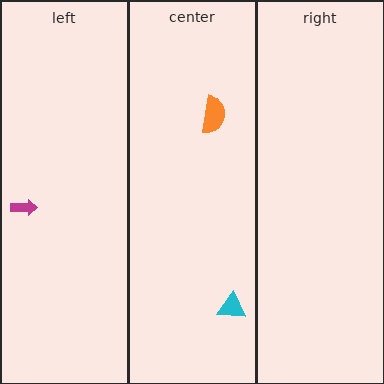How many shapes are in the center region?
2.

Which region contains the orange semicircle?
The center region.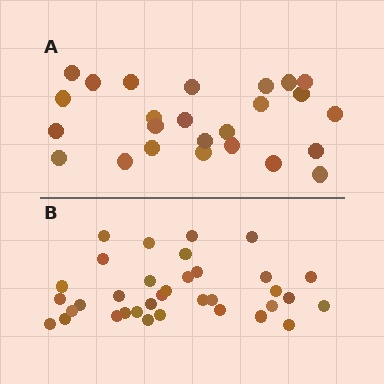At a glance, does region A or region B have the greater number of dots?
Region B (the bottom region) has more dots.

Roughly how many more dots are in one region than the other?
Region B has roughly 10 or so more dots than region A.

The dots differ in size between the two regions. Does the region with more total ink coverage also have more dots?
No. Region A has more total ink coverage because its dots are larger, but region B actually contains more individual dots. Total area can be misleading — the number of items is what matters here.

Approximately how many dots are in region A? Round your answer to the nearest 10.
About 20 dots. (The exact count is 25, which rounds to 20.)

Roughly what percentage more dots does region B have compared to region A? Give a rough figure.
About 40% more.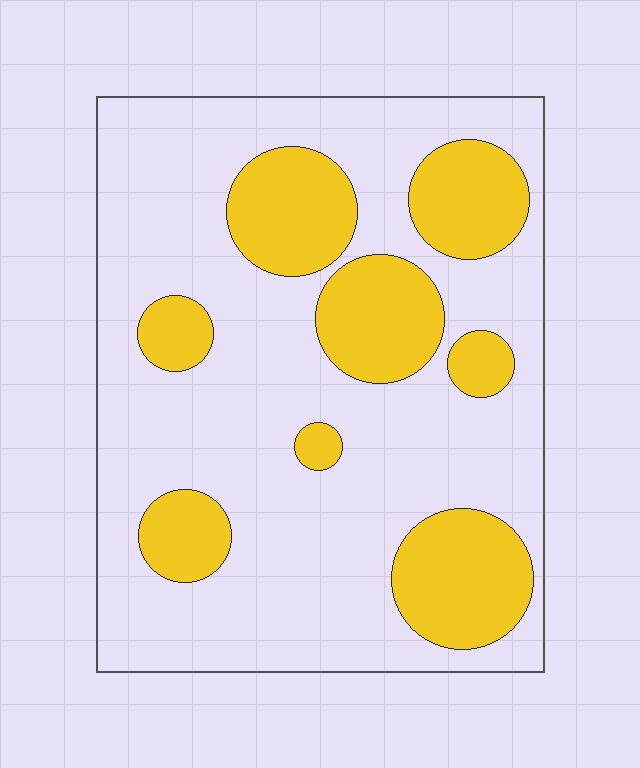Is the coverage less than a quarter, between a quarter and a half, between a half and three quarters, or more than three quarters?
Between a quarter and a half.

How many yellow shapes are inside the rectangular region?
8.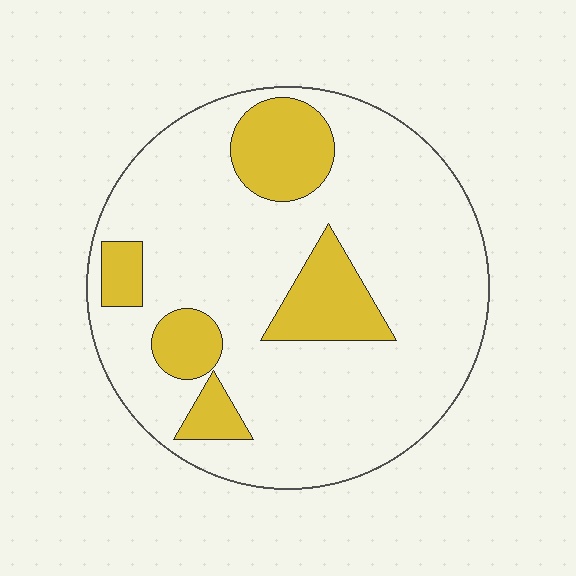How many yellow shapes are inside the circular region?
5.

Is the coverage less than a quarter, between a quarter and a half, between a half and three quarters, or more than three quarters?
Less than a quarter.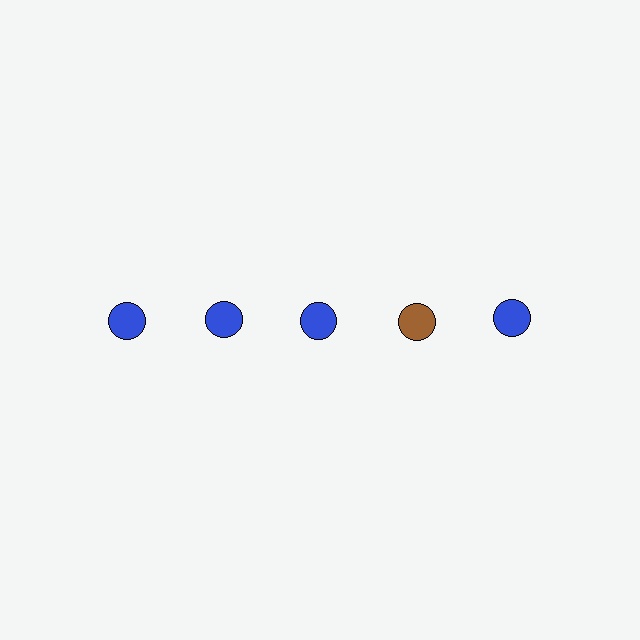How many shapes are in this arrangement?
There are 5 shapes arranged in a grid pattern.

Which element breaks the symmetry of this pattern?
The brown circle in the top row, second from right column breaks the symmetry. All other shapes are blue circles.